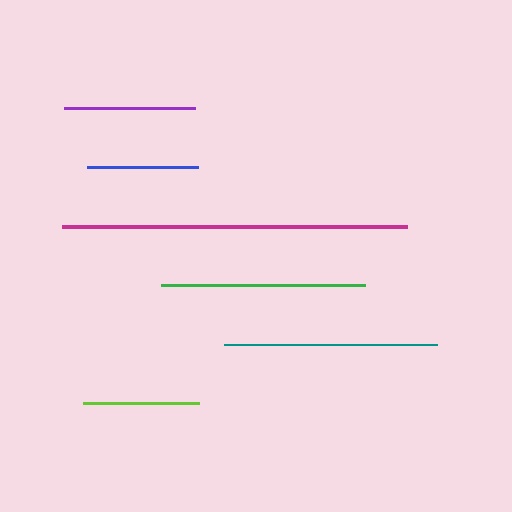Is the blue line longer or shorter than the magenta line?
The magenta line is longer than the blue line.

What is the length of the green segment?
The green segment is approximately 205 pixels long.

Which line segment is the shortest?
The blue line is the shortest at approximately 111 pixels.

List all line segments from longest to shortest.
From longest to shortest: magenta, teal, green, purple, lime, blue.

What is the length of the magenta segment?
The magenta segment is approximately 345 pixels long.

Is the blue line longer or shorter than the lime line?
The lime line is longer than the blue line.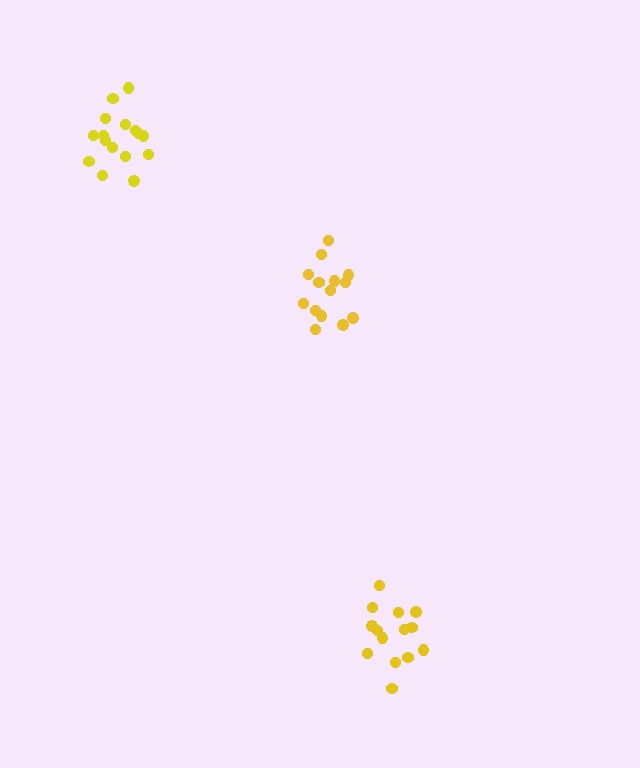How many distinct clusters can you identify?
There are 3 distinct clusters.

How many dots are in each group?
Group 1: 14 dots, Group 2: 16 dots, Group 3: 14 dots (44 total).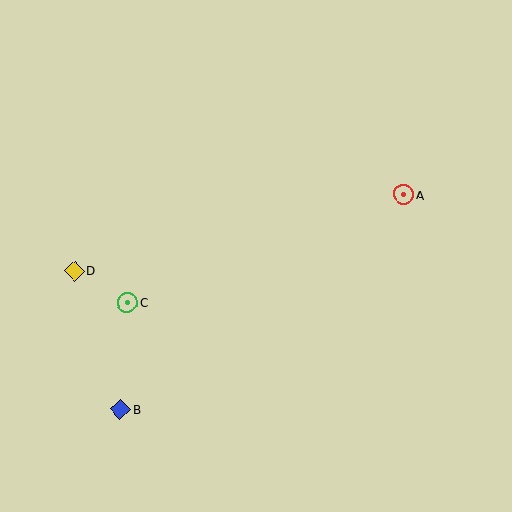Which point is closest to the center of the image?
Point C at (127, 302) is closest to the center.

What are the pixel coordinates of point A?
Point A is at (404, 195).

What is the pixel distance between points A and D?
The distance between A and D is 338 pixels.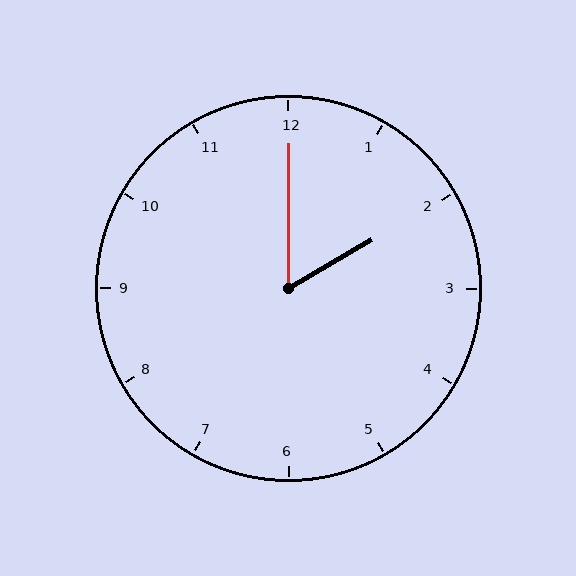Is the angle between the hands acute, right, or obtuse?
It is acute.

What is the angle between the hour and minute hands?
Approximately 60 degrees.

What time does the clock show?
2:00.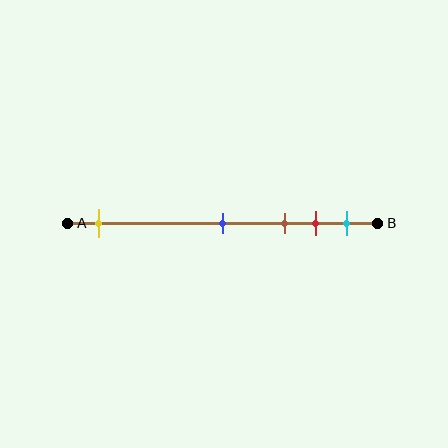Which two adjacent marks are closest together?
The red and cyan marks are the closest adjacent pair.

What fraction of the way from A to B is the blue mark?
The blue mark is approximately 50% (0.5) of the way from A to B.